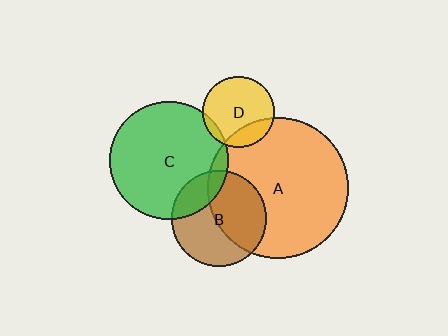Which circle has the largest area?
Circle A (orange).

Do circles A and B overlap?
Yes.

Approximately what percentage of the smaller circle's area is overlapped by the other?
Approximately 50%.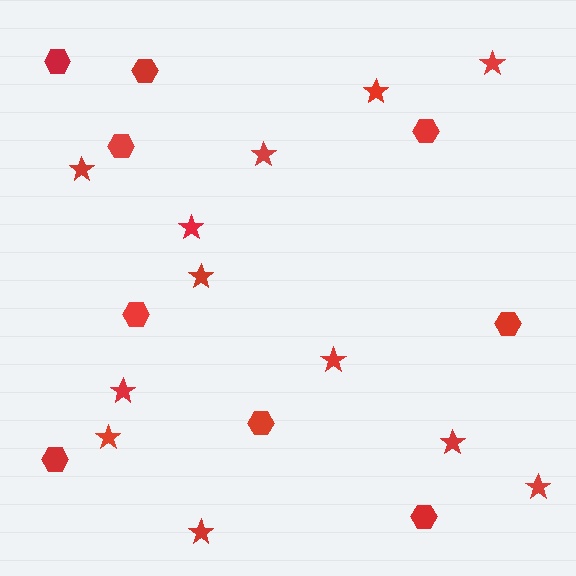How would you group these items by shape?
There are 2 groups: one group of hexagons (9) and one group of stars (12).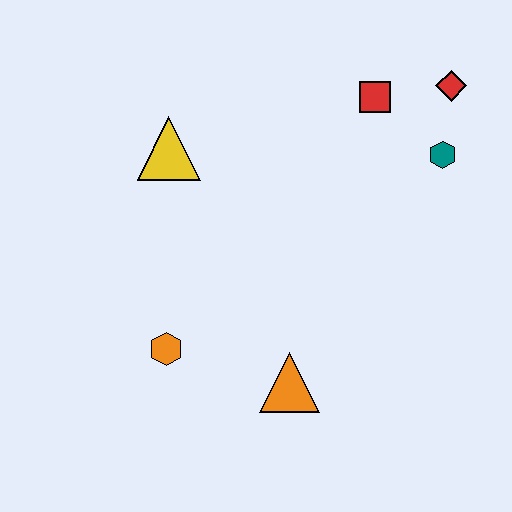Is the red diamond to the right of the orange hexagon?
Yes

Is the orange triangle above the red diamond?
No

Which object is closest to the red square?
The red diamond is closest to the red square.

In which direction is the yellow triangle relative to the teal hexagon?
The yellow triangle is to the left of the teal hexagon.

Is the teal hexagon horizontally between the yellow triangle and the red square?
No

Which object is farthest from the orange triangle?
The red diamond is farthest from the orange triangle.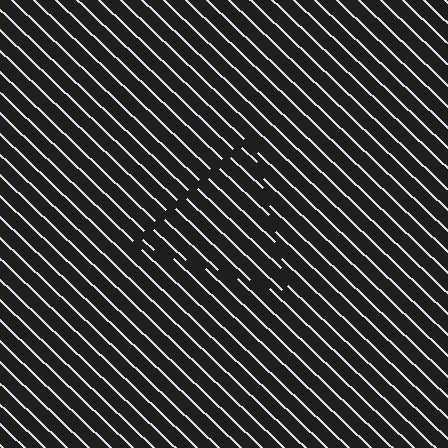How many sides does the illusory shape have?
3 sides — the line-ends trace a triangle.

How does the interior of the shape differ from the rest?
The interior of the shape contains the same grating, shifted by half a period — the contour is defined by the phase discontinuity where line-ends from the inner and outer gratings abut.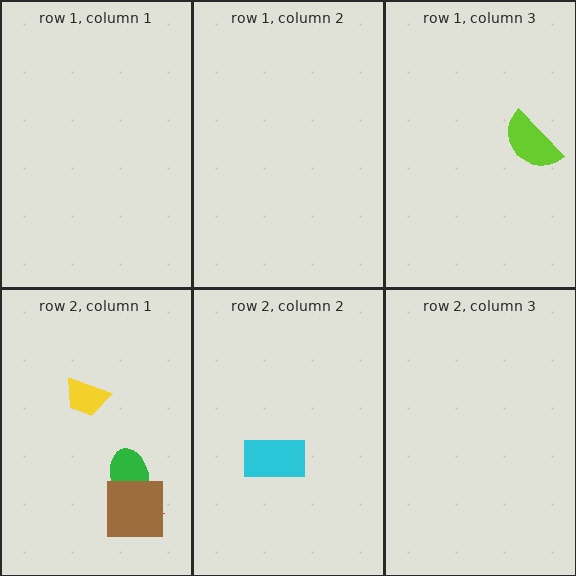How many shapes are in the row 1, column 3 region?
1.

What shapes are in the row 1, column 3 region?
The lime semicircle.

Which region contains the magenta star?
The row 2, column 1 region.